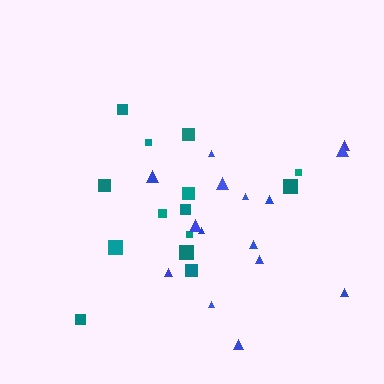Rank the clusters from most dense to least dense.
blue, teal.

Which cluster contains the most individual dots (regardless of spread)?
Blue (15).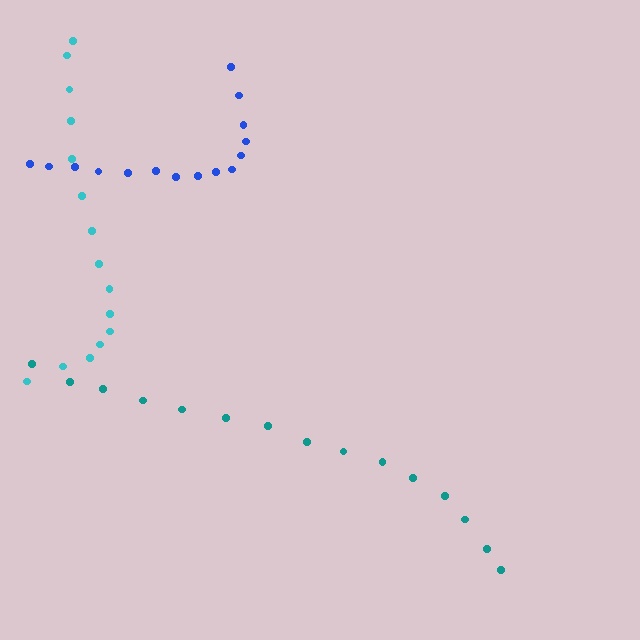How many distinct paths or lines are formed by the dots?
There are 3 distinct paths.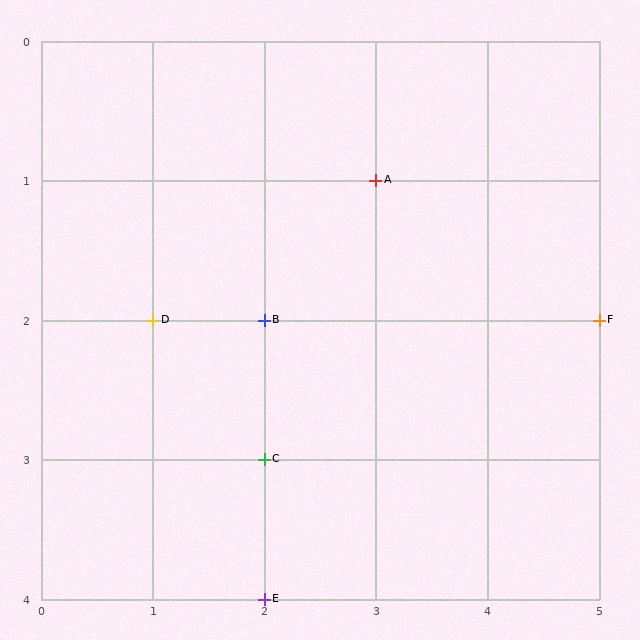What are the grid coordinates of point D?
Point D is at grid coordinates (1, 2).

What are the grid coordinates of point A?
Point A is at grid coordinates (3, 1).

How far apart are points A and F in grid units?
Points A and F are 2 columns and 1 row apart (about 2.2 grid units diagonally).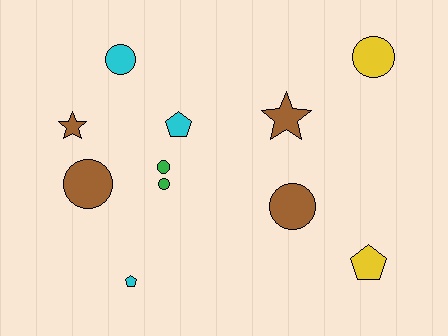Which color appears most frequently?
Brown, with 4 objects.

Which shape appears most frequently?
Circle, with 6 objects.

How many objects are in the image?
There are 11 objects.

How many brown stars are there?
There are 2 brown stars.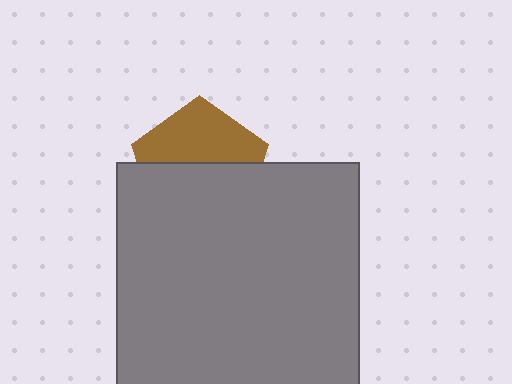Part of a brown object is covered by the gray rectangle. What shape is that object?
It is a pentagon.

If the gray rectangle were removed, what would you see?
You would see the complete brown pentagon.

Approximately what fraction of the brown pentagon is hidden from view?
Roughly 55% of the brown pentagon is hidden behind the gray rectangle.